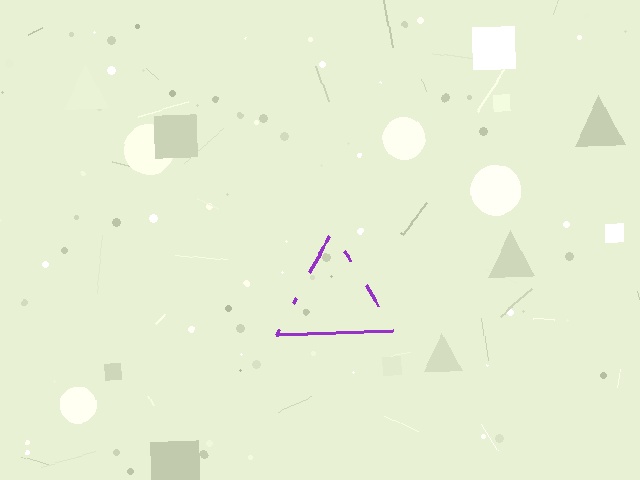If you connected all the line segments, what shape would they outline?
They would outline a triangle.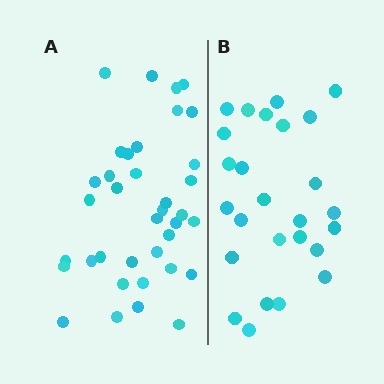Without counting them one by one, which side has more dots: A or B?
Region A (the left region) has more dots.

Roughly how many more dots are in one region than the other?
Region A has roughly 12 or so more dots than region B.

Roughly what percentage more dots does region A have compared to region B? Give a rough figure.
About 40% more.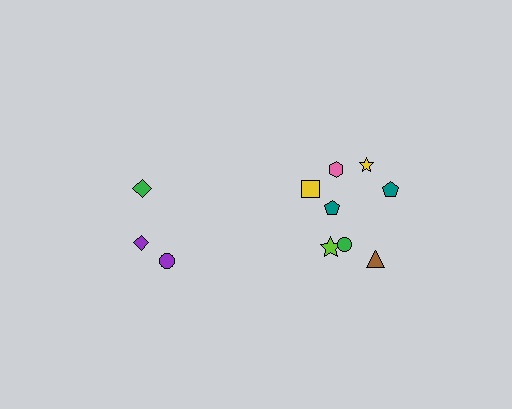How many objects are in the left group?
There are 3 objects.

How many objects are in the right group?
There are 8 objects.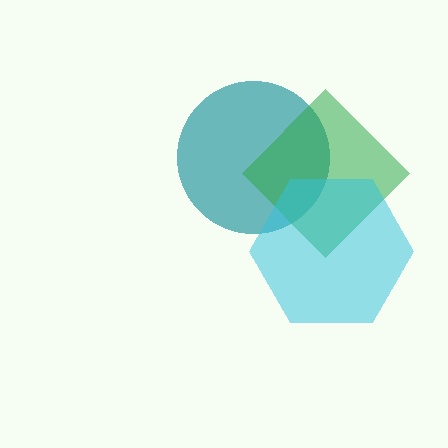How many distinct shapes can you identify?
There are 3 distinct shapes: a teal circle, a green diamond, a cyan hexagon.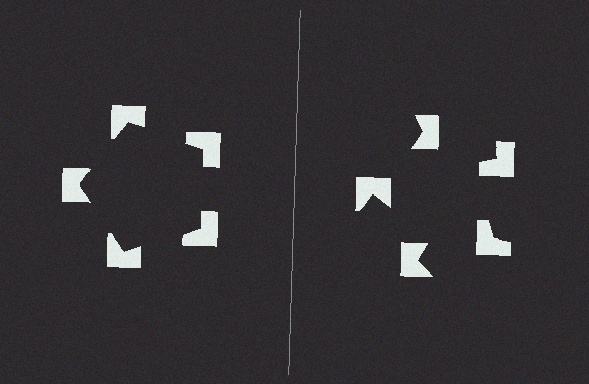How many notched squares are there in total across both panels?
10 — 5 on each side.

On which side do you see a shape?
An illusory pentagon appears on the left side. On the right side the wedge cuts are rotated, so no coherent shape forms.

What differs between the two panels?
The notched squares are positioned identically on both sides; only the wedge orientations differ. On the left they align to a pentagon; on the right they are misaligned.